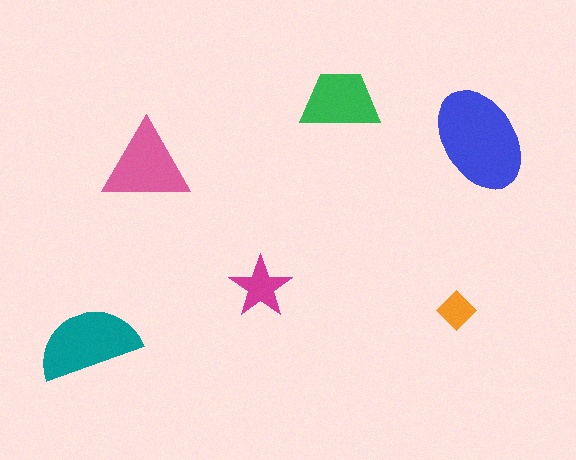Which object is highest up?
The green trapezoid is topmost.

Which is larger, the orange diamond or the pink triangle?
The pink triangle.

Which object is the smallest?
The orange diamond.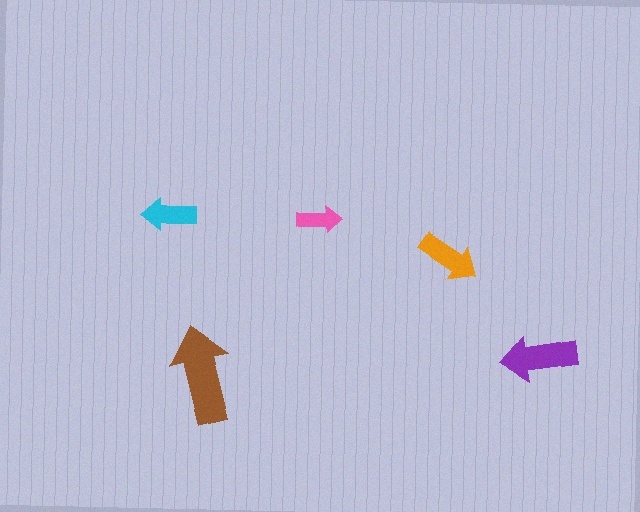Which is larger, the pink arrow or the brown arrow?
The brown one.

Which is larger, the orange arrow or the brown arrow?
The brown one.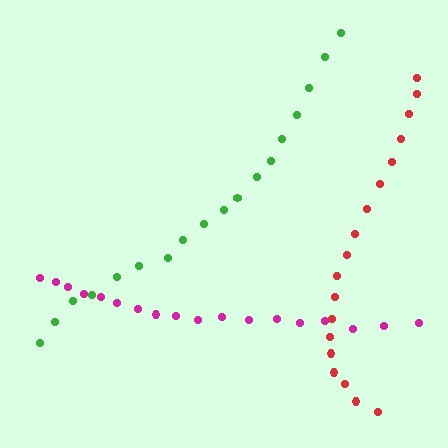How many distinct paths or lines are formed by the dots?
There are 3 distinct paths.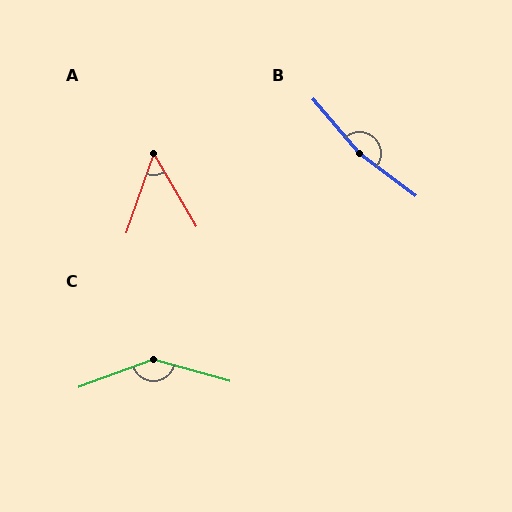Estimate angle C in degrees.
Approximately 144 degrees.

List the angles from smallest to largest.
A (49°), C (144°), B (167°).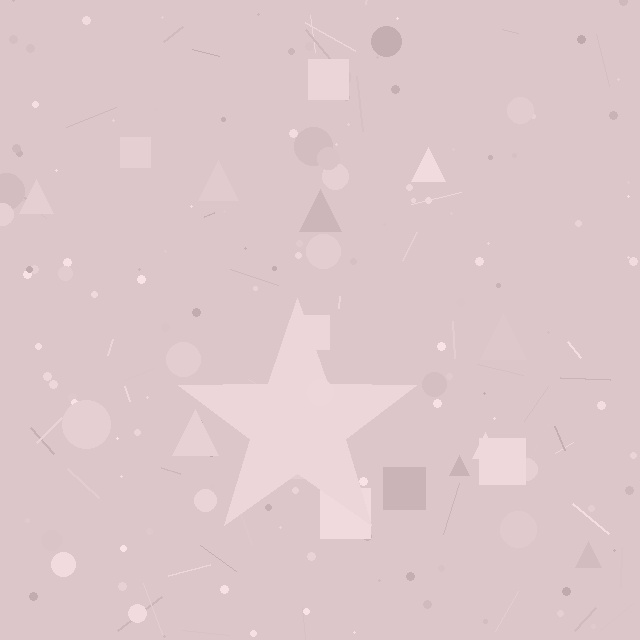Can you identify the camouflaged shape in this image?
The camouflaged shape is a star.